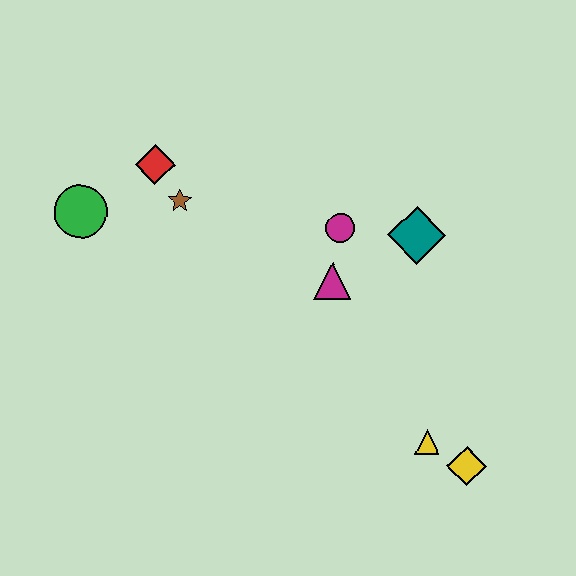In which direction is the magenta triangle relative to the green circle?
The magenta triangle is to the right of the green circle.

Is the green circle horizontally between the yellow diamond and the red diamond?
No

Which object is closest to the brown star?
The red diamond is closest to the brown star.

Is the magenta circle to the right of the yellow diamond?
No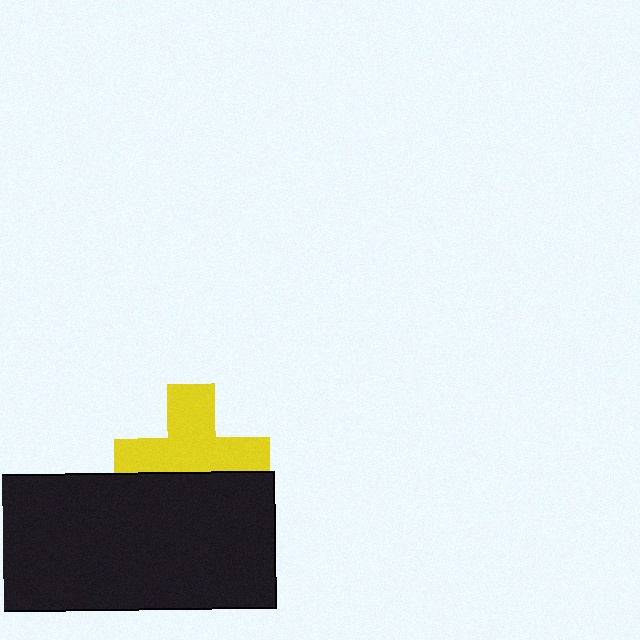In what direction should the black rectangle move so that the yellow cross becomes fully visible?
The black rectangle should move down. That is the shortest direction to clear the overlap and leave the yellow cross fully visible.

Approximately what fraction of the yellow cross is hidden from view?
Roughly 38% of the yellow cross is hidden behind the black rectangle.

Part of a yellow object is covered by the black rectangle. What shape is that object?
It is a cross.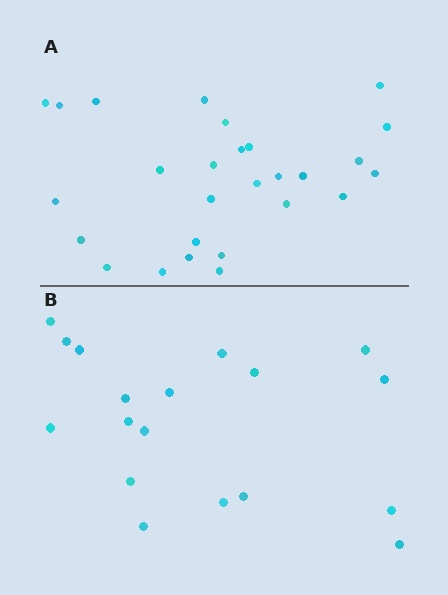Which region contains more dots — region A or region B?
Region A (the top region) has more dots.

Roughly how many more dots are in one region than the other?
Region A has roughly 8 or so more dots than region B.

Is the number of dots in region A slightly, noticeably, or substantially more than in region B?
Region A has substantially more. The ratio is roughly 1.5 to 1.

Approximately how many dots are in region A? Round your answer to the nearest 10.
About 30 dots. (The exact count is 27, which rounds to 30.)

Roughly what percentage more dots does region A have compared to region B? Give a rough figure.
About 50% more.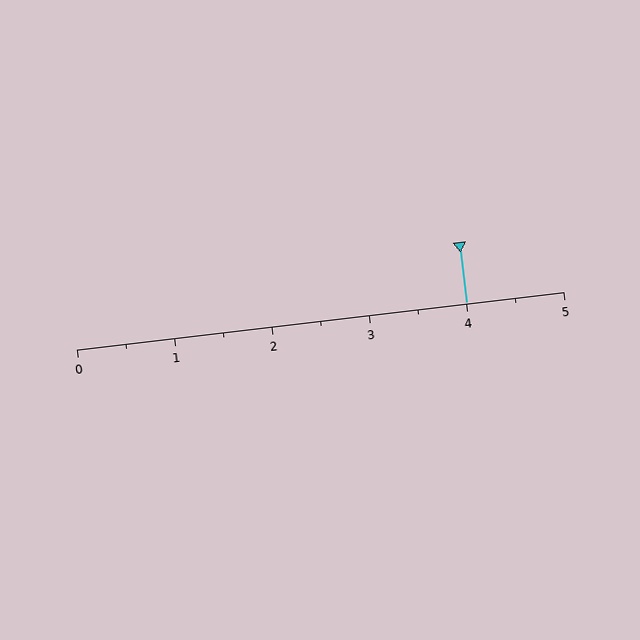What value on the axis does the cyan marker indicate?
The marker indicates approximately 4.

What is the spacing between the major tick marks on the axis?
The major ticks are spaced 1 apart.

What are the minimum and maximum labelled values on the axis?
The axis runs from 0 to 5.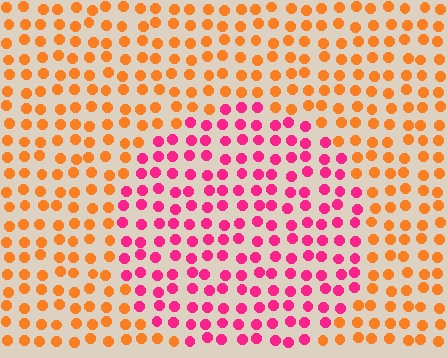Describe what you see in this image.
The image is filled with small orange elements in a uniform arrangement. A circle-shaped region is visible where the elements are tinted to a slightly different hue, forming a subtle color boundary.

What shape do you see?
I see a circle.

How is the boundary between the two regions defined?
The boundary is defined purely by a slight shift in hue (about 55 degrees). Spacing, size, and orientation are identical on both sides.